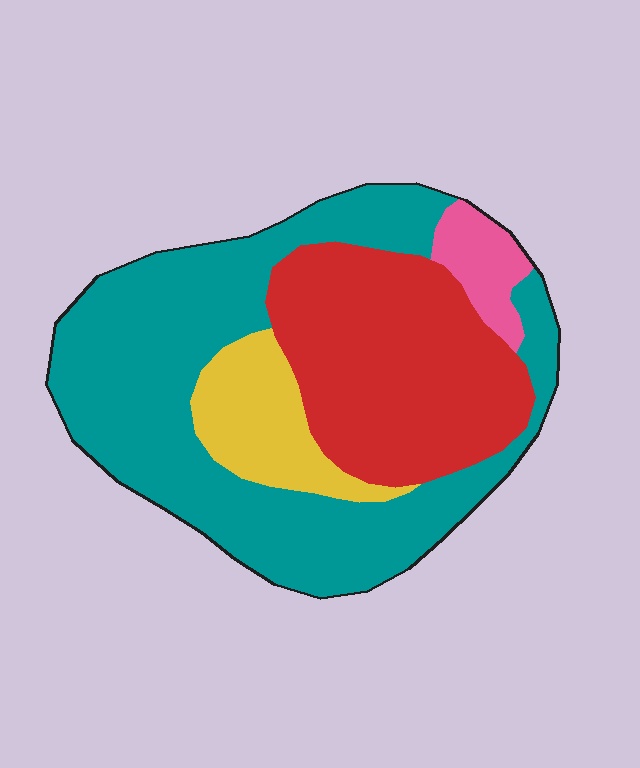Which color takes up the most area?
Teal, at roughly 50%.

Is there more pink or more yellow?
Yellow.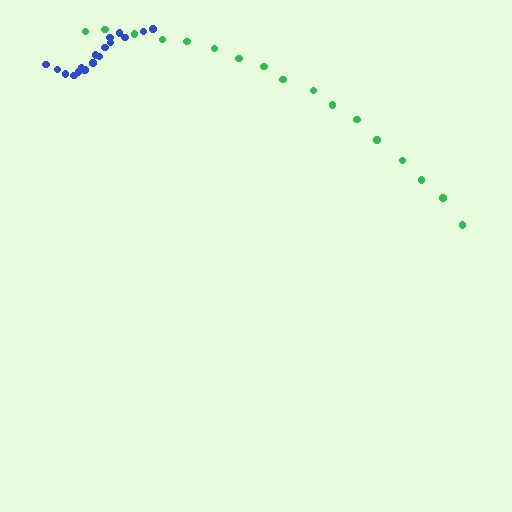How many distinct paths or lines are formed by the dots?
There are 2 distinct paths.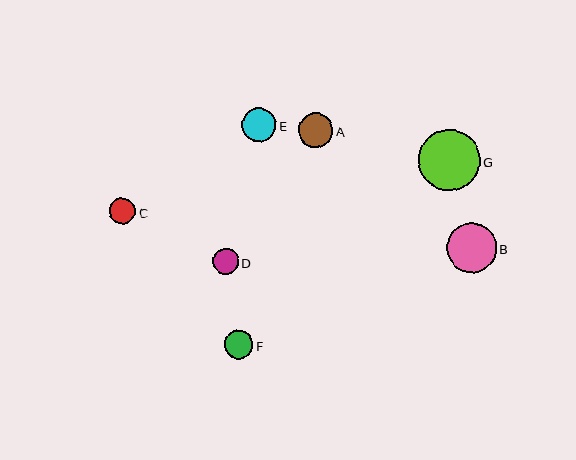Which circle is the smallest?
Circle D is the smallest with a size of approximately 26 pixels.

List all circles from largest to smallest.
From largest to smallest: G, B, E, A, F, C, D.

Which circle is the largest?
Circle G is the largest with a size of approximately 61 pixels.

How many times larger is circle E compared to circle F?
Circle E is approximately 1.2 times the size of circle F.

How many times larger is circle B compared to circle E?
Circle B is approximately 1.4 times the size of circle E.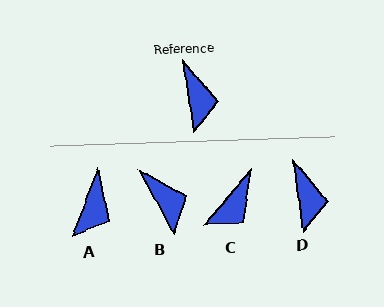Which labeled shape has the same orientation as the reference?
D.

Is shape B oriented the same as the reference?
No, it is off by about 21 degrees.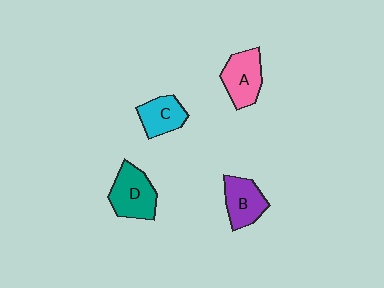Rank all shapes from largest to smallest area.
From largest to smallest: D (teal), A (pink), B (purple), C (cyan).